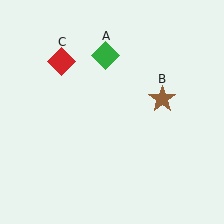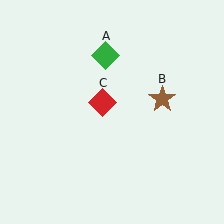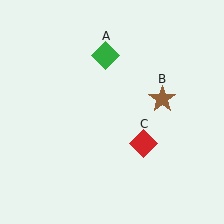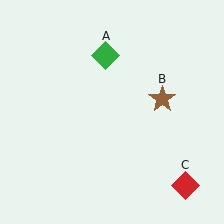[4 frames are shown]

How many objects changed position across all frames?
1 object changed position: red diamond (object C).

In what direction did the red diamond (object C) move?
The red diamond (object C) moved down and to the right.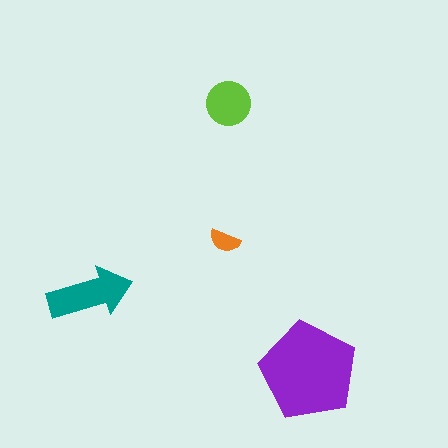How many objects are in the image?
There are 4 objects in the image.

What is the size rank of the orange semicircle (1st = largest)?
4th.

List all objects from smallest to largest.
The orange semicircle, the lime circle, the teal arrow, the purple pentagon.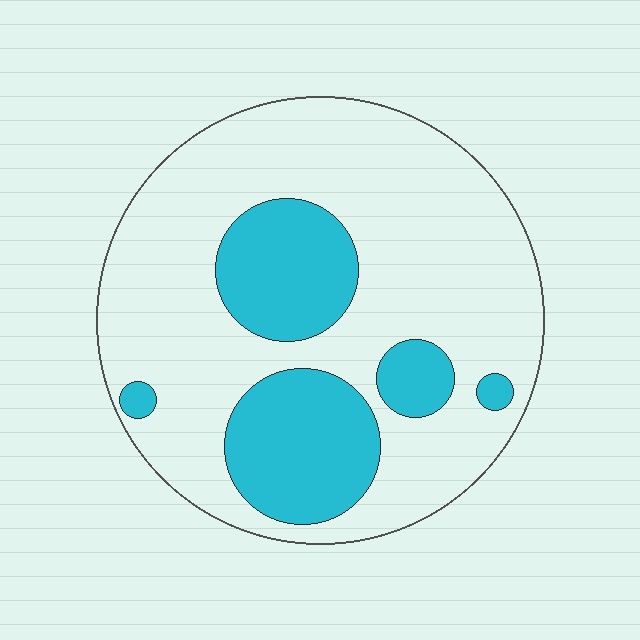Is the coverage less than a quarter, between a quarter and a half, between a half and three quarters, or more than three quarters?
Between a quarter and a half.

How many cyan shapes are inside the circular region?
5.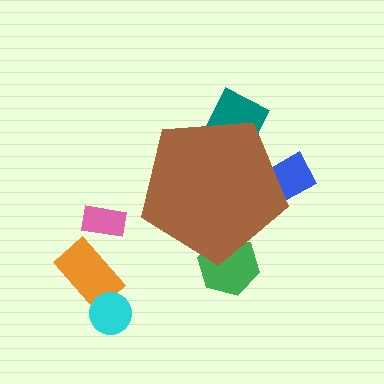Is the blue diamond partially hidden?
Yes, the blue diamond is partially hidden behind the brown pentagon.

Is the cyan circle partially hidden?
No, the cyan circle is fully visible.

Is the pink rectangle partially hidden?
No, the pink rectangle is fully visible.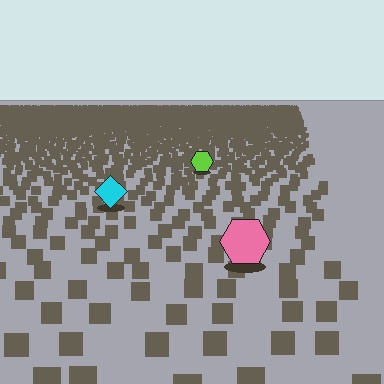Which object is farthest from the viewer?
The lime hexagon is farthest from the viewer. It appears smaller and the ground texture around it is denser.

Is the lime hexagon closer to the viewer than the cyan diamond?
No. The cyan diamond is closer — you can tell from the texture gradient: the ground texture is coarser near it.